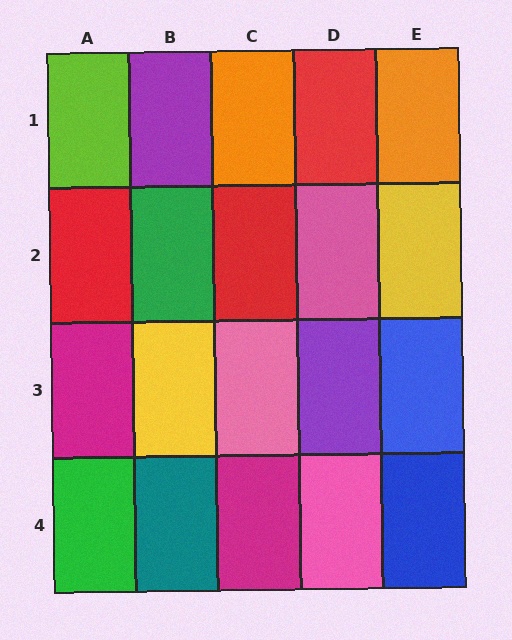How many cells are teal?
1 cell is teal.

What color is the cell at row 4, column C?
Magenta.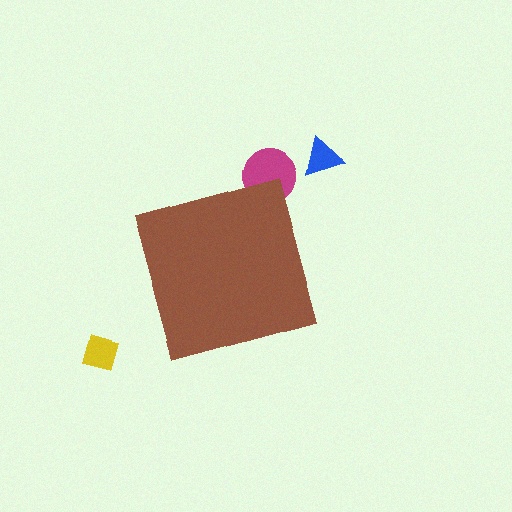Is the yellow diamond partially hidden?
No, the yellow diamond is fully visible.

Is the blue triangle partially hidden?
No, the blue triangle is fully visible.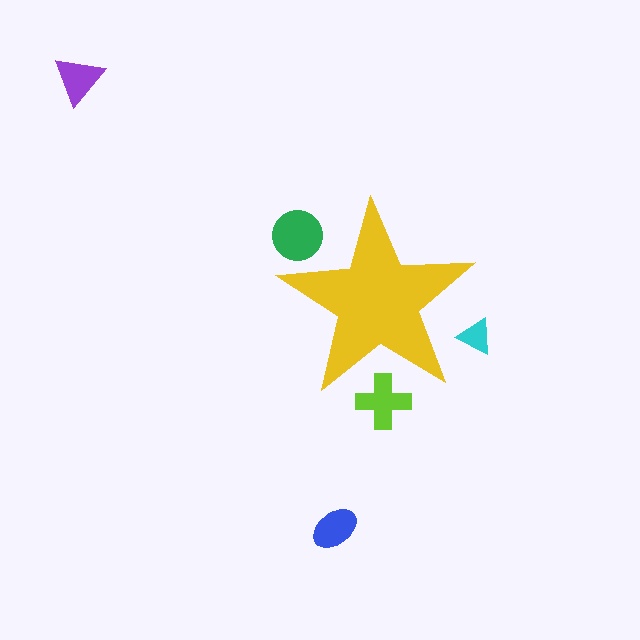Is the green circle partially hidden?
Yes, the green circle is partially hidden behind the yellow star.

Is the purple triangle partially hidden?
No, the purple triangle is fully visible.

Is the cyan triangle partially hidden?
Yes, the cyan triangle is partially hidden behind the yellow star.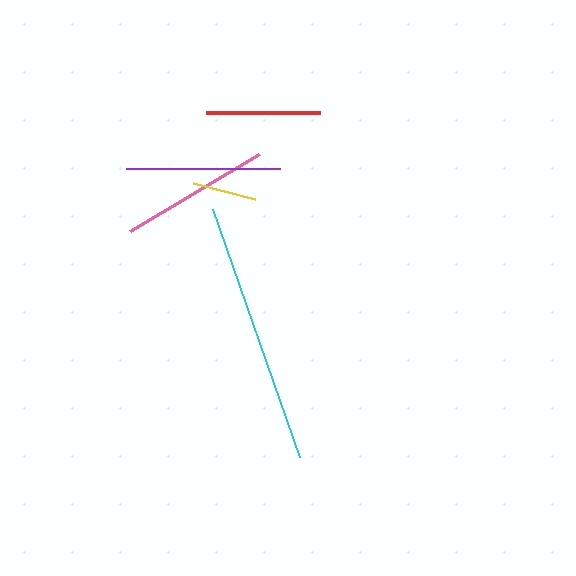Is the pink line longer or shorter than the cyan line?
The cyan line is longer than the pink line.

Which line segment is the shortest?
The yellow line is the shortest at approximately 64 pixels.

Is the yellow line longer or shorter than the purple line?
The purple line is longer than the yellow line.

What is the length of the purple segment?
The purple segment is approximately 154 pixels long.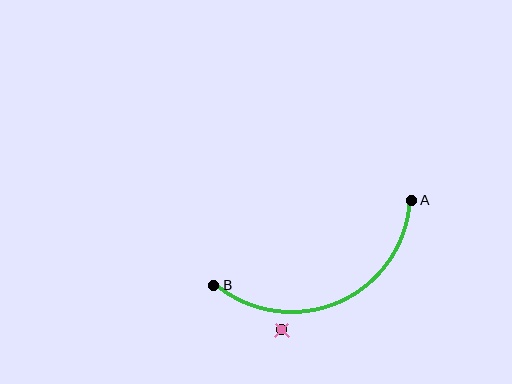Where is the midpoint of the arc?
The arc midpoint is the point on the curve farthest from the straight line joining A and B. It sits below that line.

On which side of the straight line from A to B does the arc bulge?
The arc bulges below the straight line connecting A and B.